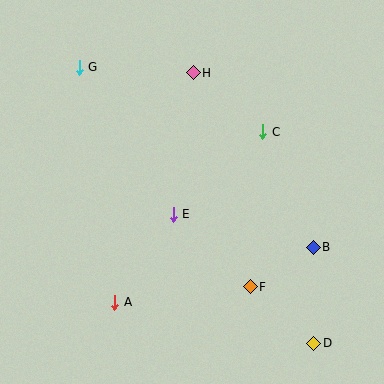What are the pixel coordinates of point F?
Point F is at (250, 287).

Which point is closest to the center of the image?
Point E at (173, 214) is closest to the center.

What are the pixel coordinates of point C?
Point C is at (263, 132).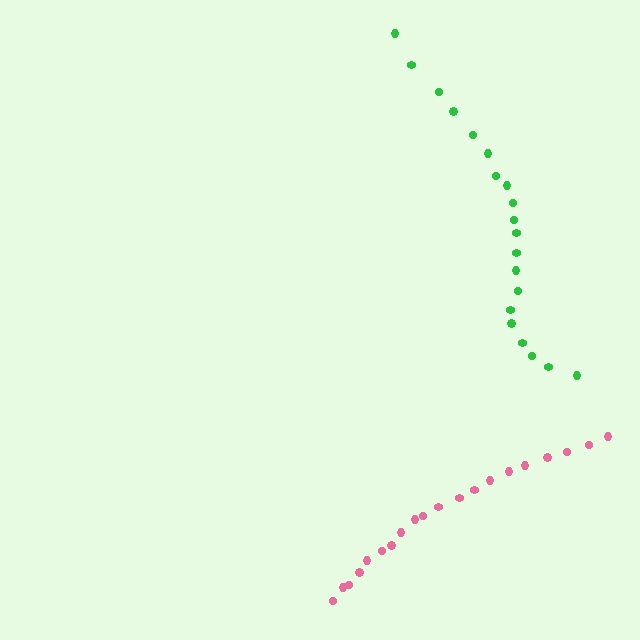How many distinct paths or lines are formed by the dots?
There are 2 distinct paths.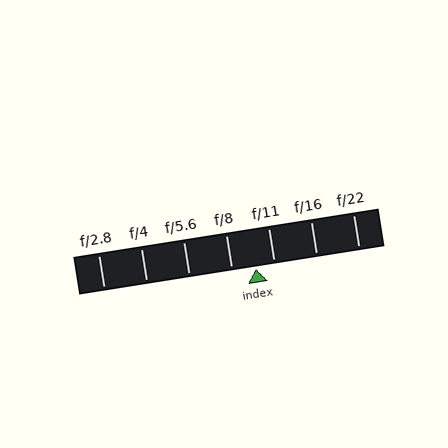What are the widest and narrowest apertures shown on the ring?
The widest aperture shown is f/2.8 and the narrowest is f/22.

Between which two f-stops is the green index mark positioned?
The index mark is between f/8 and f/11.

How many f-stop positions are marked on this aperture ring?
There are 7 f-stop positions marked.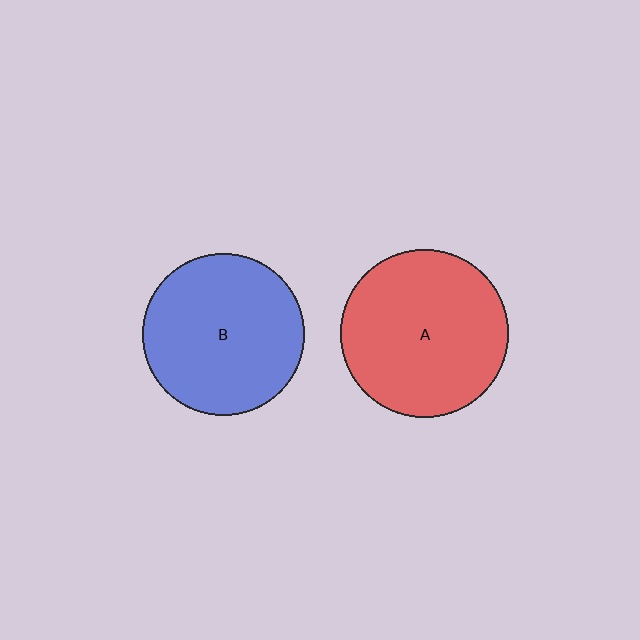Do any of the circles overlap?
No, none of the circles overlap.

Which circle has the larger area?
Circle A (red).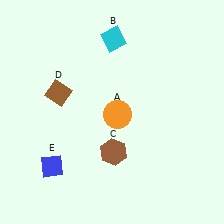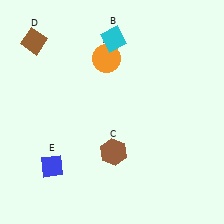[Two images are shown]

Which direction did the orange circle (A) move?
The orange circle (A) moved up.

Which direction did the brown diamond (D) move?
The brown diamond (D) moved up.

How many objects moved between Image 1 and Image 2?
2 objects moved between the two images.